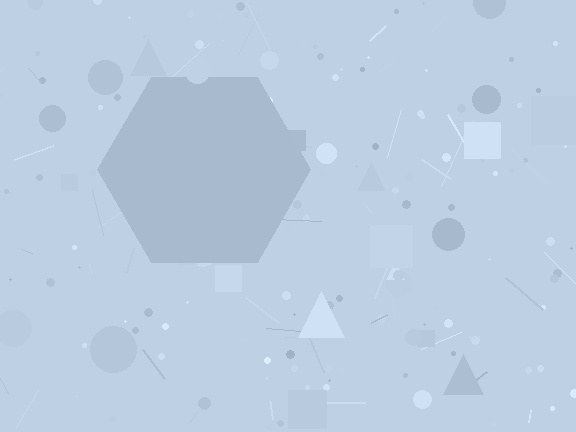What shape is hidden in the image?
A hexagon is hidden in the image.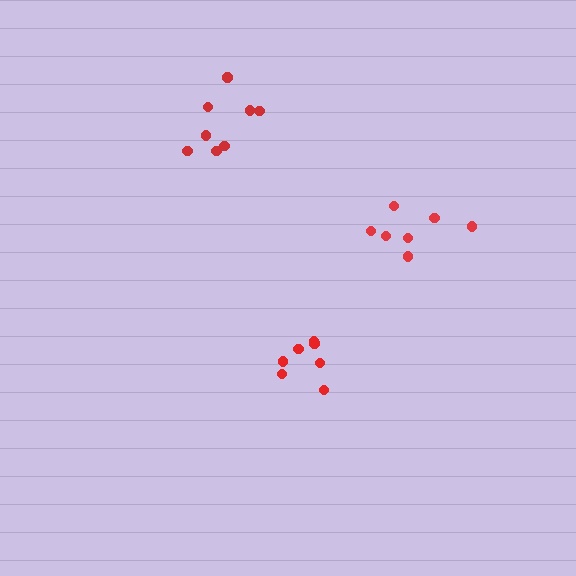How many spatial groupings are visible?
There are 3 spatial groupings.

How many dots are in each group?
Group 1: 7 dots, Group 2: 8 dots, Group 3: 7 dots (22 total).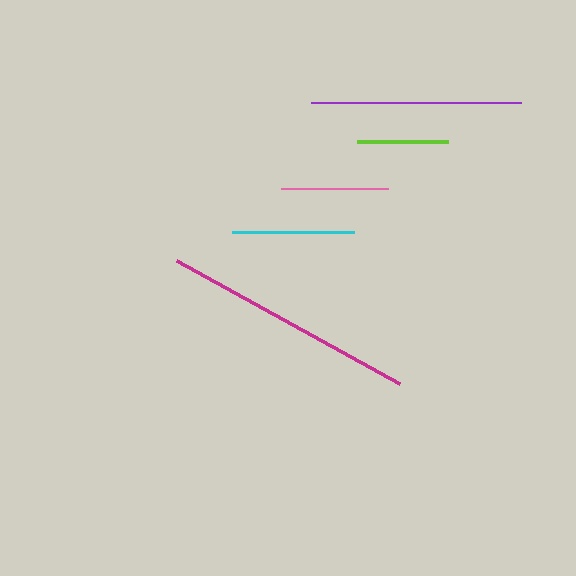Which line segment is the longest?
The magenta line is the longest at approximately 254 pixels.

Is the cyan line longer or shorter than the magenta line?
The magenta line is longer than the cyan line.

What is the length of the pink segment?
The pink segment is approximately 107 pixels long.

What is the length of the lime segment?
The lime segment is approximately 91 pixels long.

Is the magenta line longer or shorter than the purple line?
The magenta line is longer than the purple line.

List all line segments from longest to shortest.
From longest to shortest: magenta, purple, cyan, pink, lime.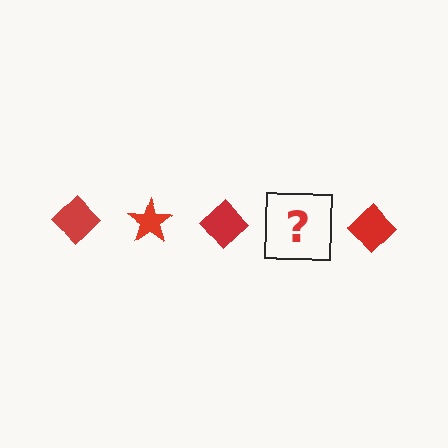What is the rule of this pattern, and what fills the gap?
The rule is that the pattern cycles through diamond, star shapes in red. The gap should be filled with a red star.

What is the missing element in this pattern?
The missing element is a red star.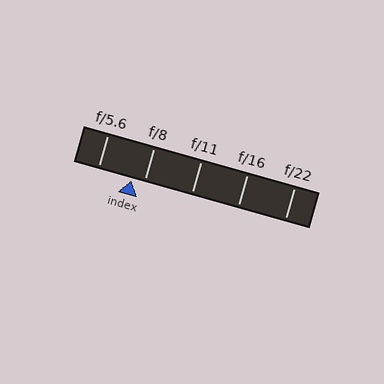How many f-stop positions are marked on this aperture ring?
There are 5 f-stop positions marked.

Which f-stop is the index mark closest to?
The index mark is closest to f/8.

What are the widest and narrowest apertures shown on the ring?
The widest aperture shown is f/5.6 and the narrowest is f/22.